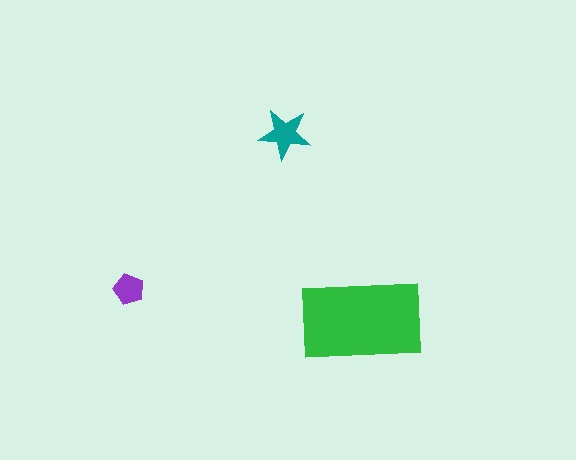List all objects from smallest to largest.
The purple pentagon, the teal star, the green rectangle.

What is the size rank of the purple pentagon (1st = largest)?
3rd.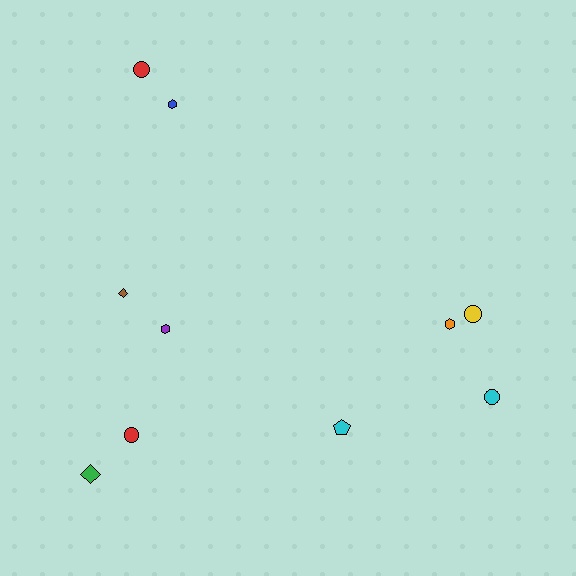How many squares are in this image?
There are no squares.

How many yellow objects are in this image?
There is 1 yellow object.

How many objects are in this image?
There are 10 objects.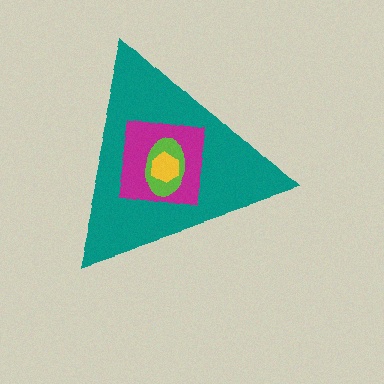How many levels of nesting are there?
4.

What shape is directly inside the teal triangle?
The magenta square.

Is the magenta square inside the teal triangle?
Yes.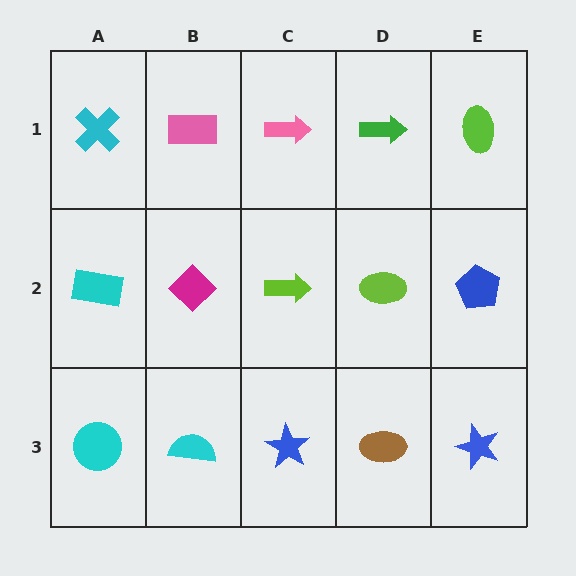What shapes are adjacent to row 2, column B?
A pink rectangle (row 1, column B), a cyan semicircle (row 3, column B), a cyan rectangle (row 2, column A), a lime arrow (row 2, column C).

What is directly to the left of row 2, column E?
A lime ellipse.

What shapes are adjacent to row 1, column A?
A cyan rectangle (row 2, column A), a pink rectangle (row 1, column B).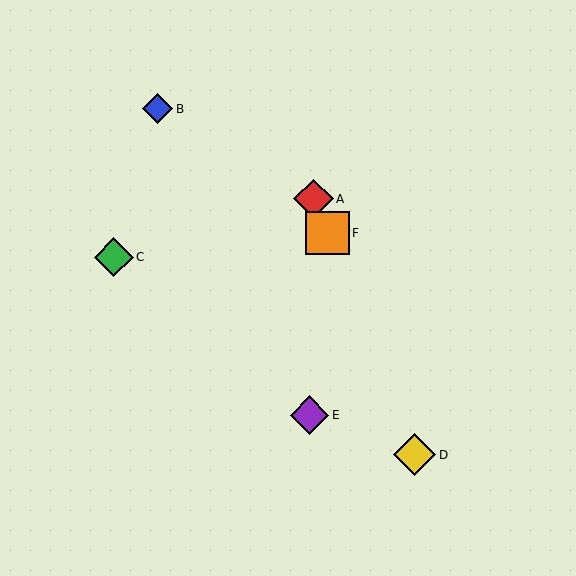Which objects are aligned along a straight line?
Objects A, D, F are aligned along a straight line.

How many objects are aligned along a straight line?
3 objects (A, D, F) are aligned along a straight line.